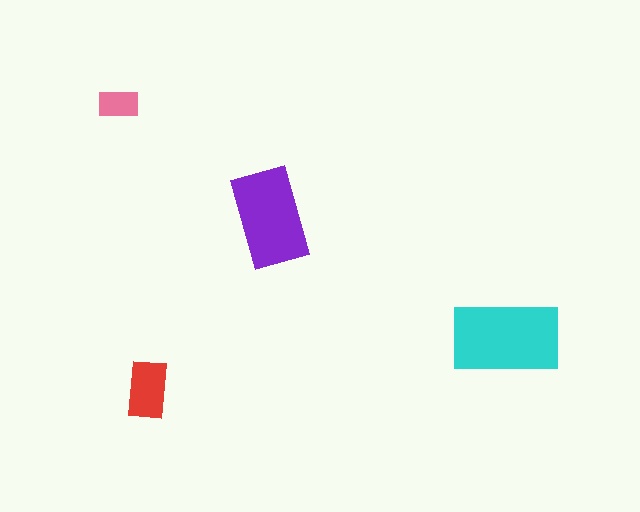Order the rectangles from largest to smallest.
the cyan one, the purple one, the red one, the pink one.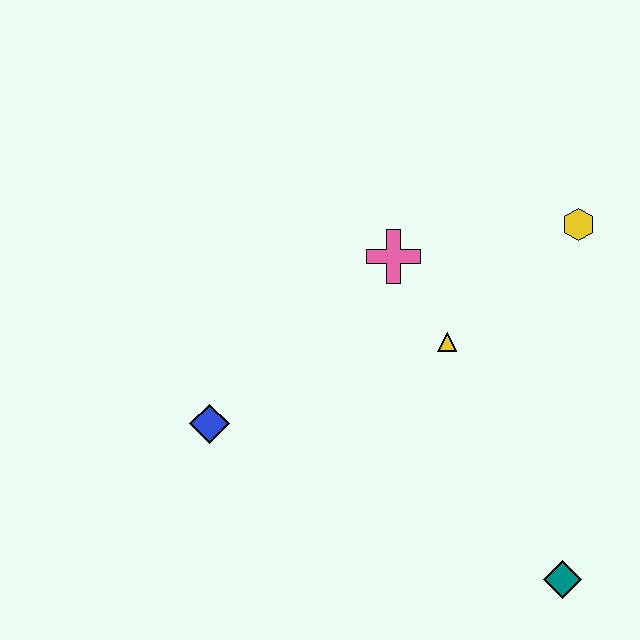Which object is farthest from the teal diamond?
The blue diamond is farthest from the teal diamond.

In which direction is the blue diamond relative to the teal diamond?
The blue diamond is to the left of the teal diamond.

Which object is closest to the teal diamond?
The yellow triangle is closest to the teal diamond.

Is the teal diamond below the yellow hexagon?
Yes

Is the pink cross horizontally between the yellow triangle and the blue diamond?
Yes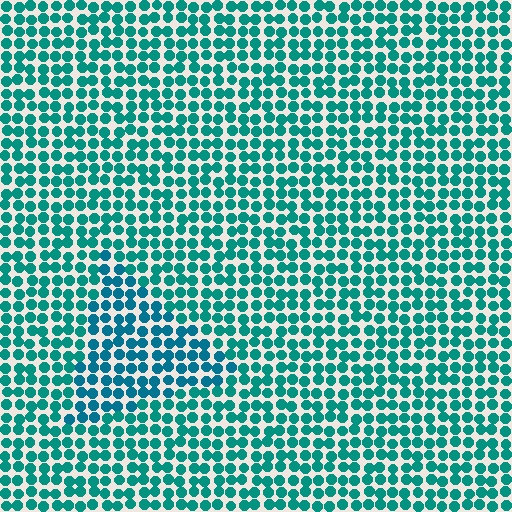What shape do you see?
I see a triangle.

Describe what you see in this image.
The image is filled with small teal elements in a uniform arrangement. A triangle-shaped region is visible where the elements are tinted to a slightly different hue, forming a subtle color boundary.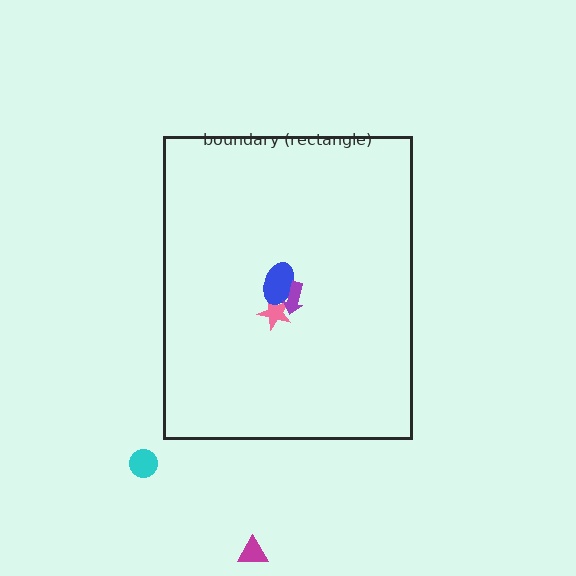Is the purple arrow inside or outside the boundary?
Inside.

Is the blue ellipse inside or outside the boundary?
Inside.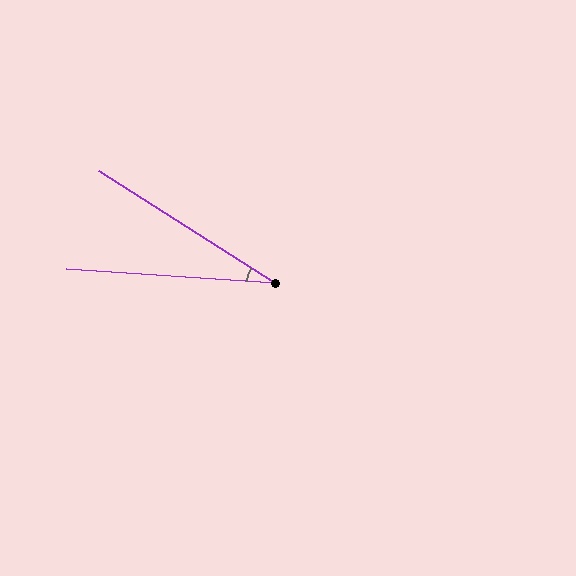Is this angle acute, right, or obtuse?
It is acute.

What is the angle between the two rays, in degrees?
Approximately 29 degrees.